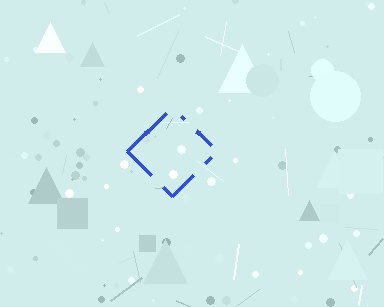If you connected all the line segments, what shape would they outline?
They would outline a diamond.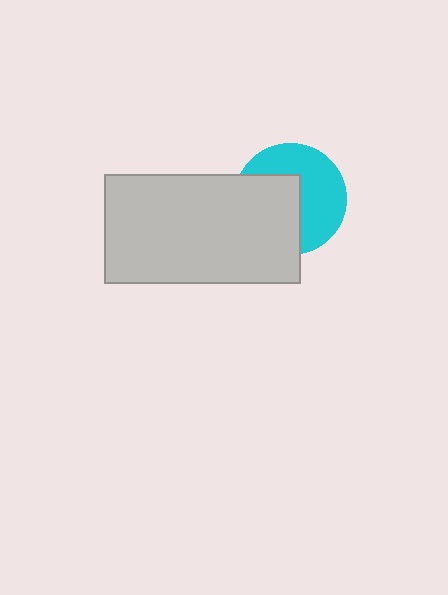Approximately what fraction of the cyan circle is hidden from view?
Roughly 48% of the cyan circle is hidden behind the light gray rectangle.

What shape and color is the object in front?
The object in front is a light gray rectangle.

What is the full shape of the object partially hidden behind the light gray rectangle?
The partially hidden object is a cyan circle.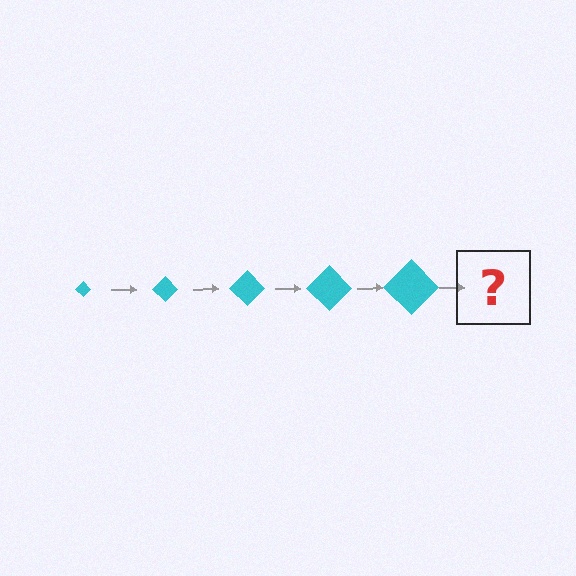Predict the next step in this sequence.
The next step is a cyan diamond, larger than the previous one.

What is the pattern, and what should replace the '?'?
The pattern is that the diamond gets progressively larger each step. The '?' should be a cyan diamond, larger than the previous one.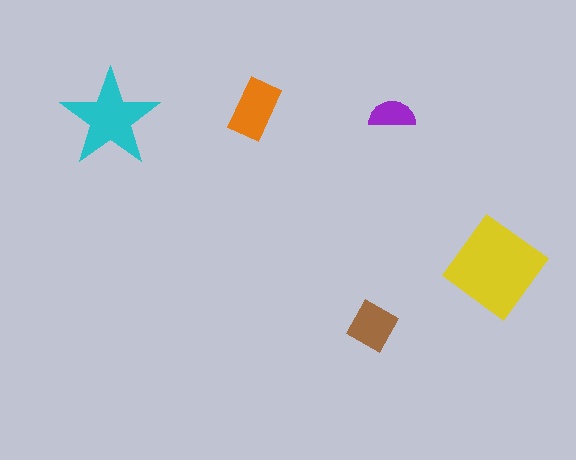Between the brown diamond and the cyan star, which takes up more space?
The cyan star.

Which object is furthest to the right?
The yellow diamond is rightmost.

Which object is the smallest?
The purple semicircle.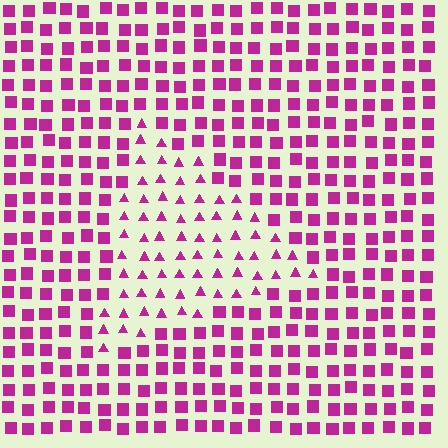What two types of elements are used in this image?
The image uses triangles inside the triangle region and squares outside it.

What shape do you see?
I see a triangle.